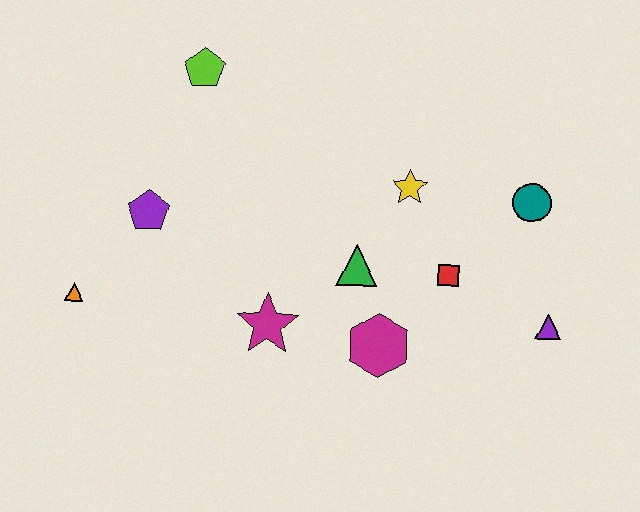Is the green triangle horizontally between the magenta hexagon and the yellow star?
No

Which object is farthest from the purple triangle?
The orange triangle is farthest from the purple triangle.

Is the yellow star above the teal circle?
Yes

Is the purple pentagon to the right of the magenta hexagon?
No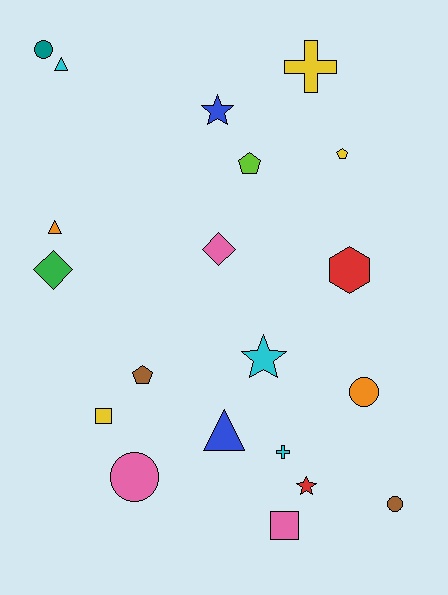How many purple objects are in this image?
There are no purple objects.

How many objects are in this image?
There are 20 objects.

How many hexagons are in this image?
There is 1 hexagon.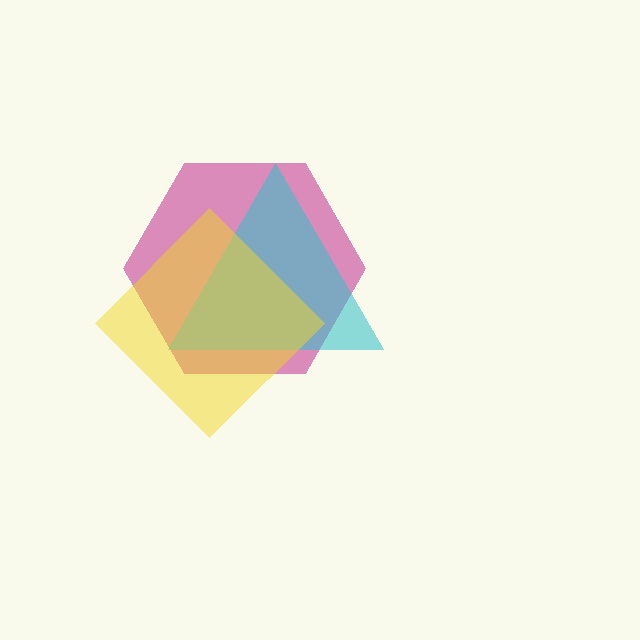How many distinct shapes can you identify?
There are 3 distinct shapes: a magenta hexagon, a cyan triangle, a yellow diamond.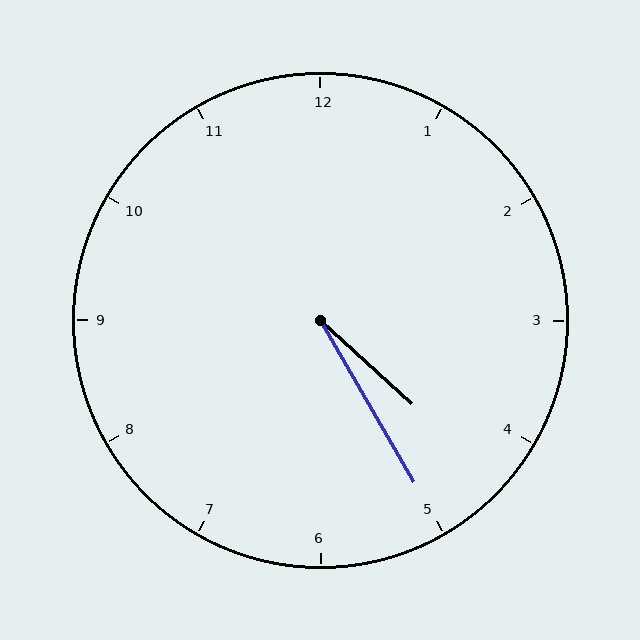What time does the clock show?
4:25.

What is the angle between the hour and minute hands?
Approximately 18 degrees.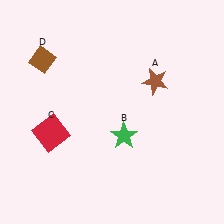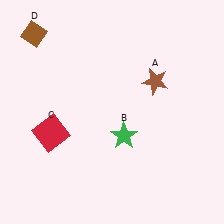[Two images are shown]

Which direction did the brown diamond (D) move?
The brown diamond (D) moved up.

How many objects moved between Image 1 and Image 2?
1 object moved between the two images.